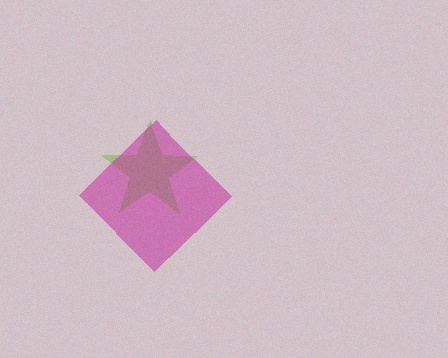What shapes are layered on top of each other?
The layered shapes are: a lime star, a magenta diamond.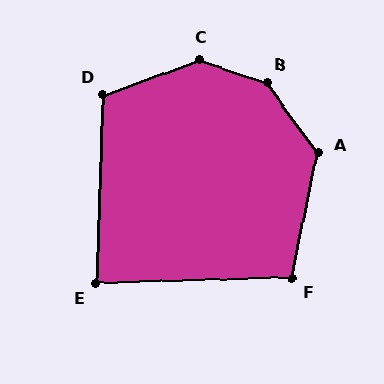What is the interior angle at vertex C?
Approximately 141 degrees (obtuse).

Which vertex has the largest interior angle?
B, at approximately 145 degrees.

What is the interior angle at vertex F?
Approximately 103 degrees (obtuse).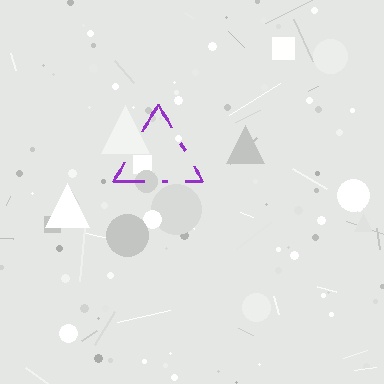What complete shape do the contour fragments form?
The contour fragments form a triangle.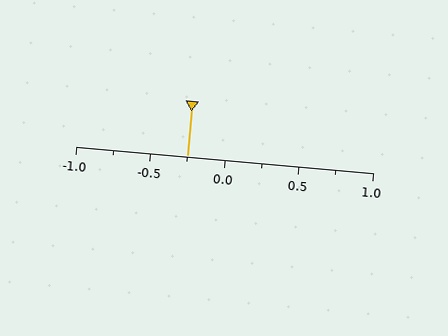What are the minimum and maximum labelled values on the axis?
The axis runs from -1.0 to 1.0.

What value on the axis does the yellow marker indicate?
The marker indicates approximately -0.25.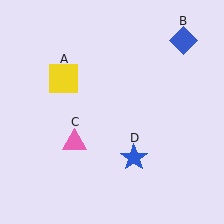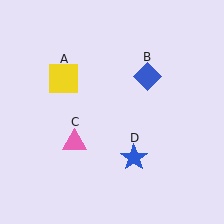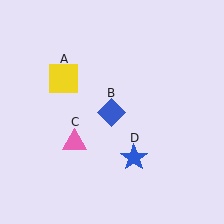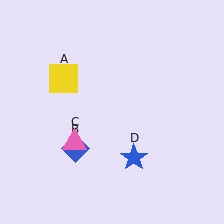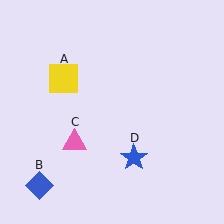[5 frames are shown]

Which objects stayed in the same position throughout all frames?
Yellow square (object A) and pink triangle (object C) and blue star (object D) remained stationary.